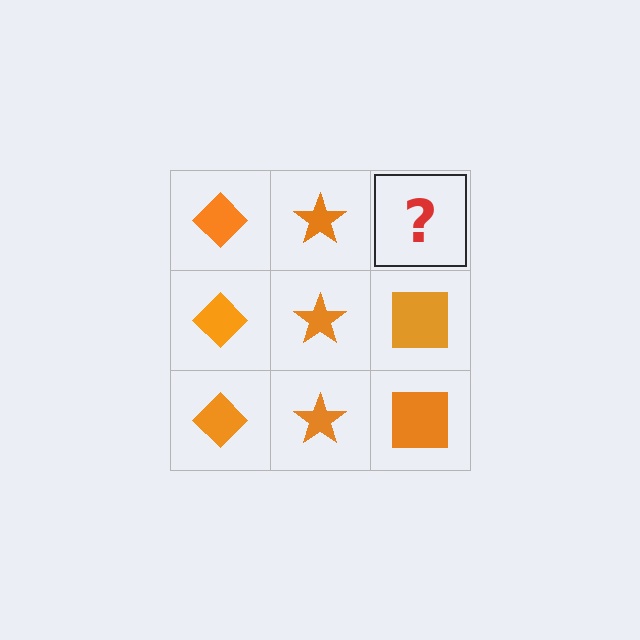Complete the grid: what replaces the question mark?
The question mark should be replaced with an orange square.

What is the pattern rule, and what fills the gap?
The rule is that each column has a consistent shape. The gap should be filled with an orange square.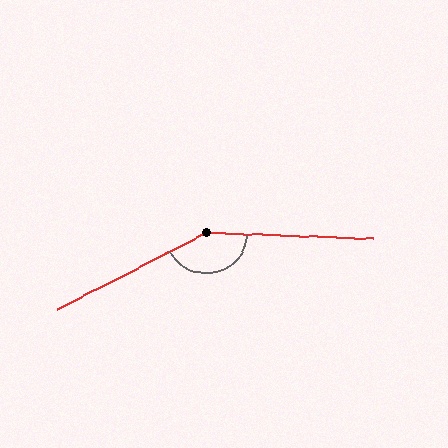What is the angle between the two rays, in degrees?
Approximately 150 degrees.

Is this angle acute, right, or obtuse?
It is obtuse.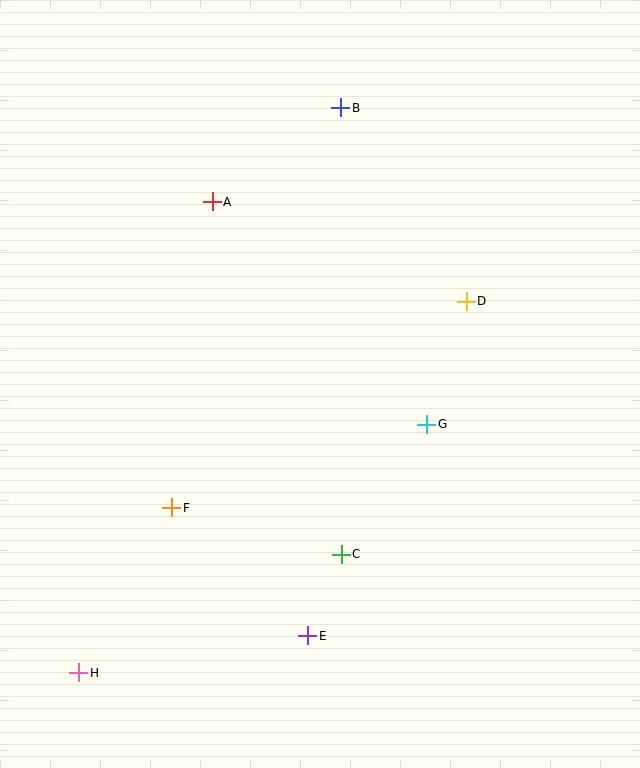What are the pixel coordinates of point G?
Point G is at (427, 424).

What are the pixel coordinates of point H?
Point H is at (79, 673).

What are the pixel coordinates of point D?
Point D is at (466, 301).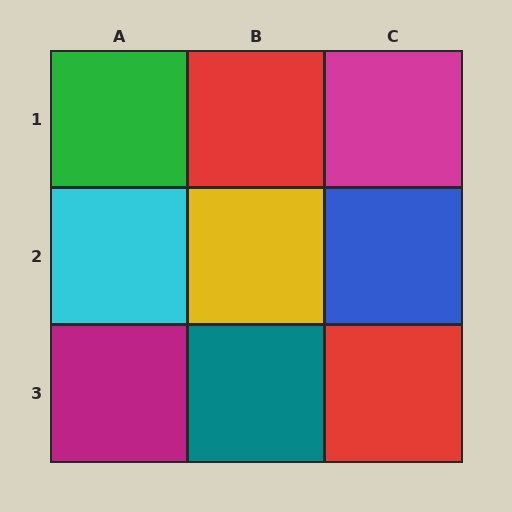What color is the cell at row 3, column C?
Red.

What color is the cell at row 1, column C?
Magenta.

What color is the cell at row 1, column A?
Green.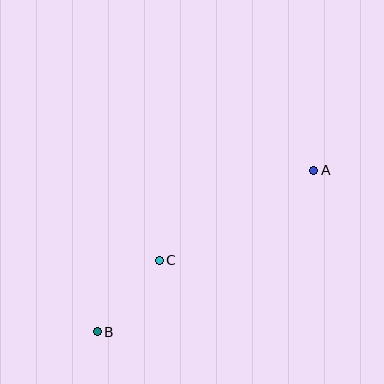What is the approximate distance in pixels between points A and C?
The distance between A and C is approximately 179 pixels.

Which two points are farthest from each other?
Points A and B are farthest from each other.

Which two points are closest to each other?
Points B and C are closest to each other.